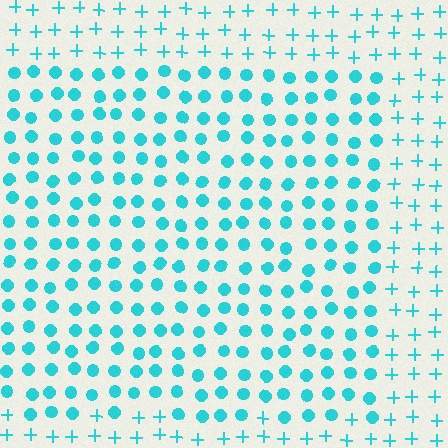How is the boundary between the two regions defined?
The boundary is defined by a change in element shape: circles inside vs. plus signs outside. All elements share the same color and spacing.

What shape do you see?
I see a rectangle.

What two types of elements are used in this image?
The image uses circles inside the rectangle region and plus signs outside it.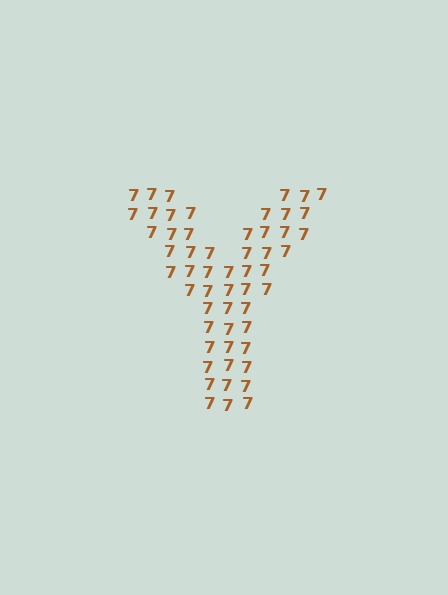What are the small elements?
The small elements are digit 7's.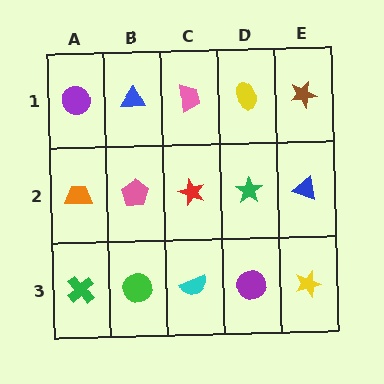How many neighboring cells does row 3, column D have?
3.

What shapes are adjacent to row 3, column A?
An orange trapezoid (row 2, column A), a green circle (row 3, column B).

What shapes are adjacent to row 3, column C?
A red star (row 2, column C), a green circle (row 3, column B), a purple circle (row 3, column D).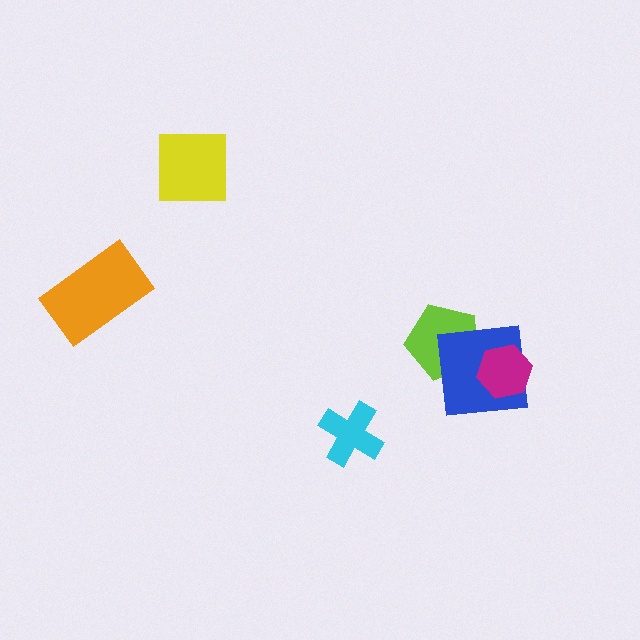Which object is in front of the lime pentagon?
The blue square is in front of the lime pentagon.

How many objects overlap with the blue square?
2 objects overlap with the blue square.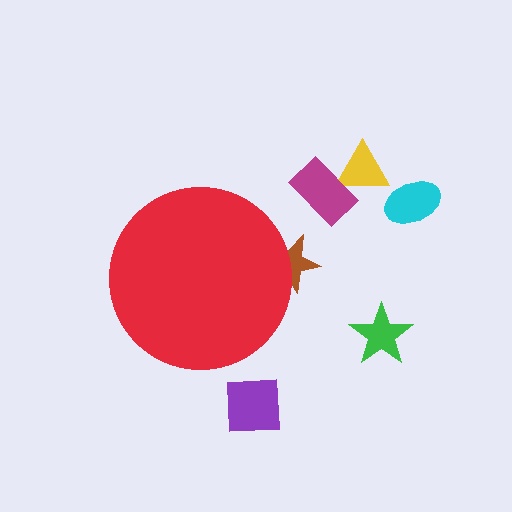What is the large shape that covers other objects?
A red circle.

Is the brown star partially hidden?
Yes, the brown star is partially hidden behind the red circle.